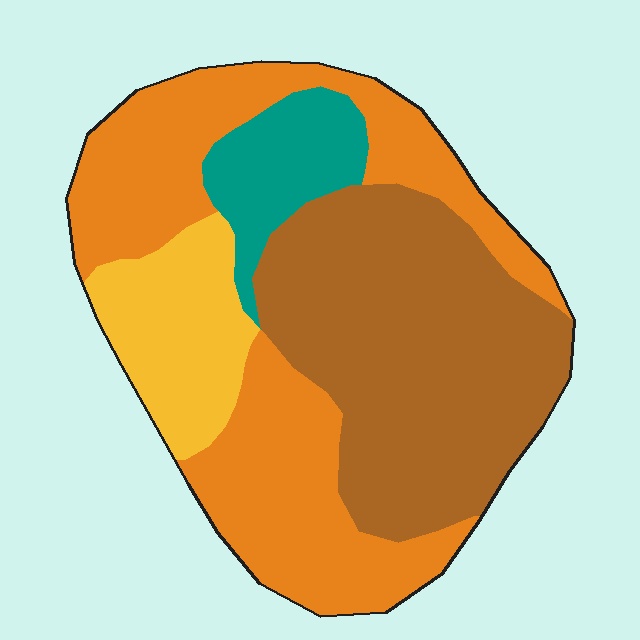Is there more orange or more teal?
Orange.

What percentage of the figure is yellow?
Yellow takes up less than a sixth of the figure.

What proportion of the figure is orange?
Orange covers about 40% of the figure.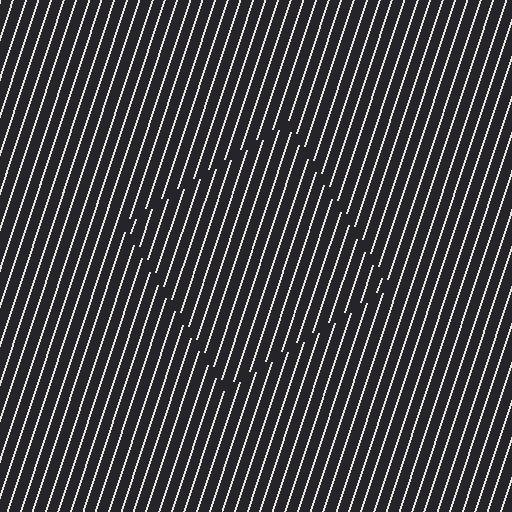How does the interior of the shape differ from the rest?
The interior of the shape contains the same grating, shifted by half a period — the contour is defined by the phase discontinuity where line-ends from the inner and outer gratings abut.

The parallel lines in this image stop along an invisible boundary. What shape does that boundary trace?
An illusory square. The interior of the shape contains the same grating, shifted by half a period — the contour is defined by the phase discontinuity where line-ends from the inner and outer gratings abut.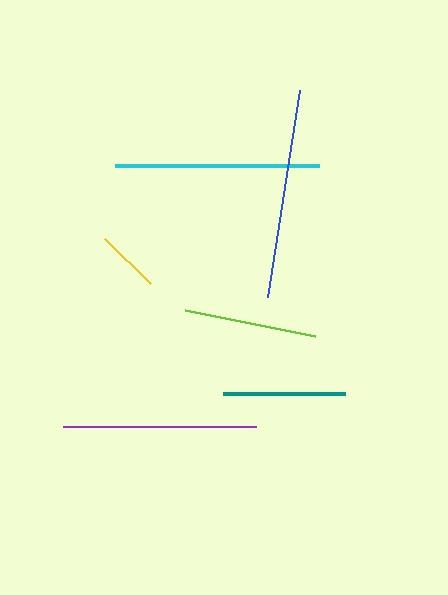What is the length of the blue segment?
The blue segment is approximately 209 pixels long.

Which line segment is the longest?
The blue line is the longest at approximately 209 pixels.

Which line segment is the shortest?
The yellow line is the shortest at approximately 64 pixels.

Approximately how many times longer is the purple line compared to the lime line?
The purple line is approximately 1.5 times the length of the lime line.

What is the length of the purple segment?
The purple segment is approximately 193 pixels long.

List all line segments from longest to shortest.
From longest to shortest: blue, cyan, purple, lime, teal, yellow.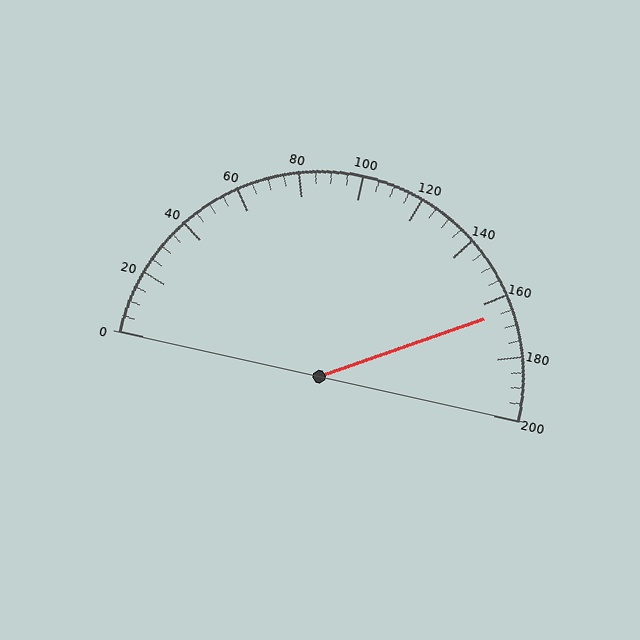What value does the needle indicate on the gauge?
The needle indicates approximately 165.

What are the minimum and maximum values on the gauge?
The gauge ranges from 0 to 200.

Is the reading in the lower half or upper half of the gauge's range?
The reading is in the upper half of the range (0 to 200).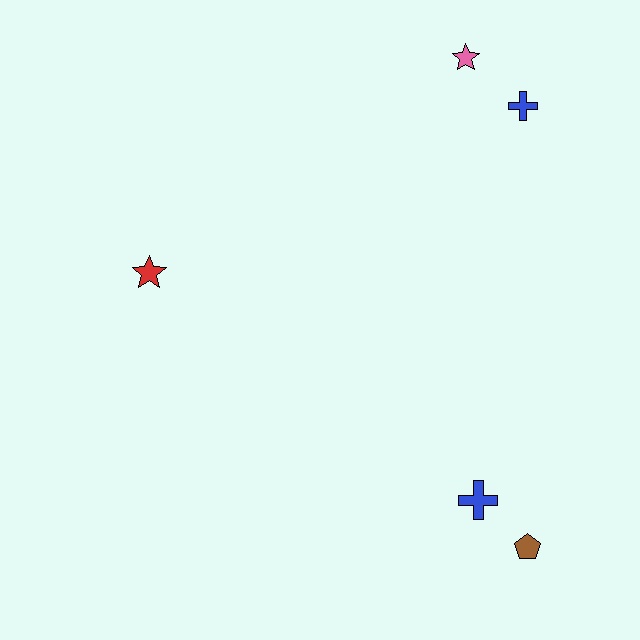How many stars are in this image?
There are 2 stars.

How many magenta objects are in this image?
There are no magenta objects.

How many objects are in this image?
There are 5 objects.